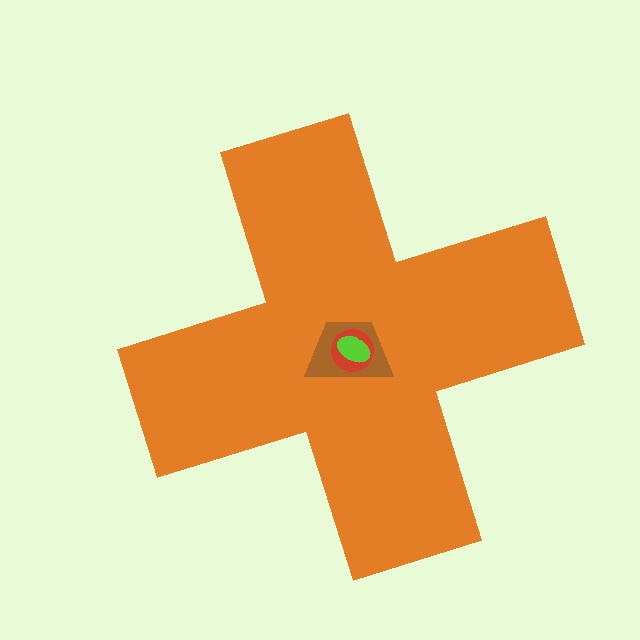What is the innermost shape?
The lime ellipse.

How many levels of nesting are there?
4.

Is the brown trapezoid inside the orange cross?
Yes.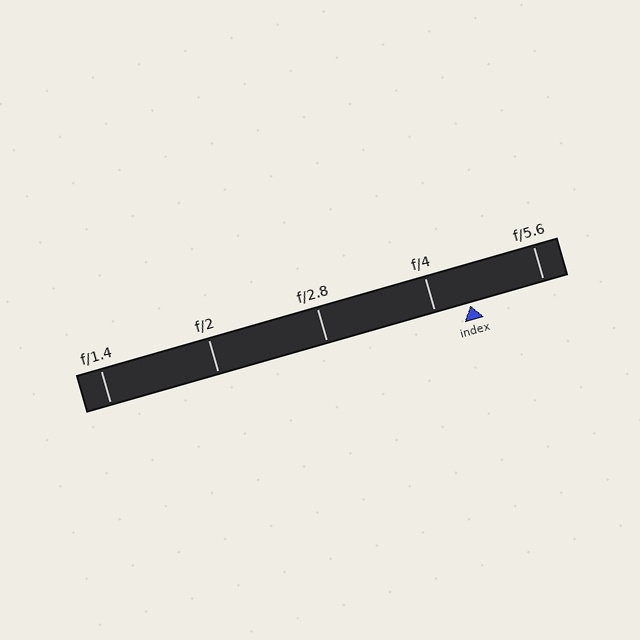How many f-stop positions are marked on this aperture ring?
There are 5 f-stop positions marked.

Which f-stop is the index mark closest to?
The index mark is closest to f/4.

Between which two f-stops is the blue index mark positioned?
The index mark is between f/4 and f/5.6.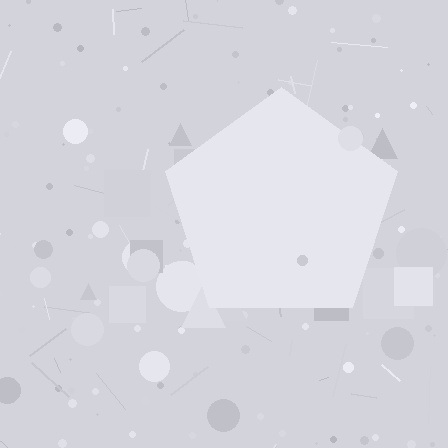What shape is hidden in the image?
A pentagon is hidden in the image.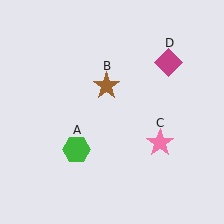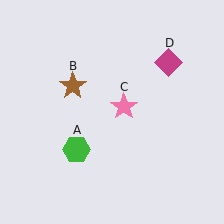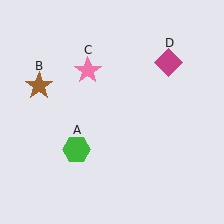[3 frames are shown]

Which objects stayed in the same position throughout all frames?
Green hexagon (object A) and magenta diamond (object D) remained stationary.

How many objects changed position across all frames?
2 objects changed position: brown star (object B), pink star (object C).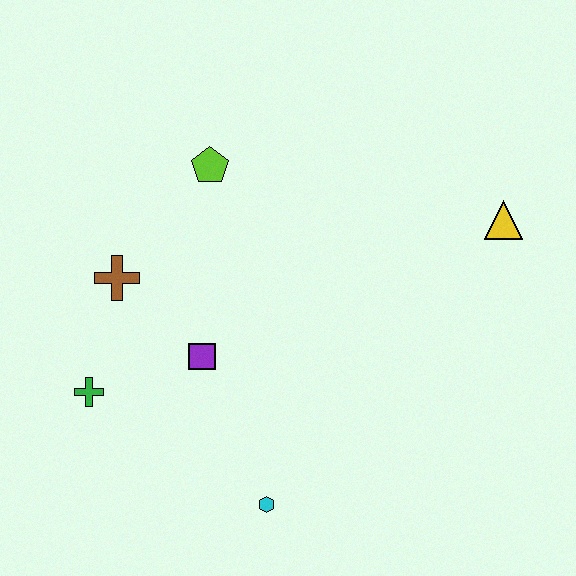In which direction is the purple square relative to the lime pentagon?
The purple square is below the lime pentagon.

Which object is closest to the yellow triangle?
The lime pentagon is closest to the yellow triangle.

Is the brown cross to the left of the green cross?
No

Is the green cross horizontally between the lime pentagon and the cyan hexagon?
No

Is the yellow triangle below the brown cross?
No